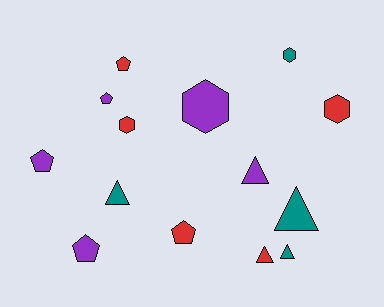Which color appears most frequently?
Red, with 5 objects.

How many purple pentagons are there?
There are 3 purple pentagons.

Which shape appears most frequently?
Triangle, with 5 objects.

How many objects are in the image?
There are 14 objects.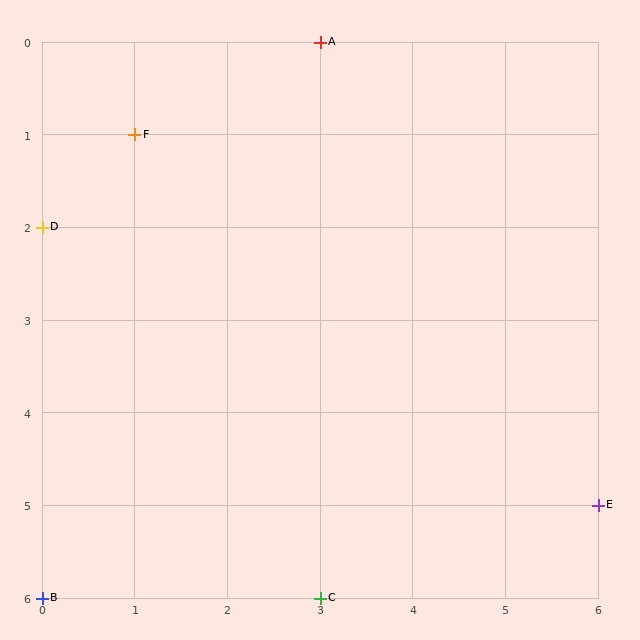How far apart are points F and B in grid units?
Points F and B are 1 column and 5 rows apart (about 5.1 grid units diagonally).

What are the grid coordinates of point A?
Point A is at grid coordinates (3, 0).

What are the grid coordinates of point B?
Point B is at grid coordinates (0, 6).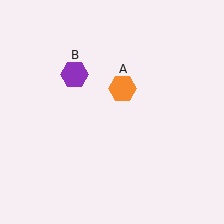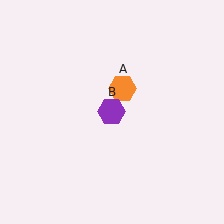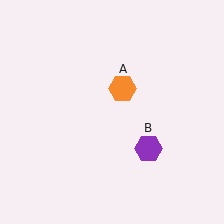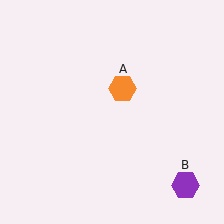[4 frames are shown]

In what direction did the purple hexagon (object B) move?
The purple hexagon (object B) moved down and to the right.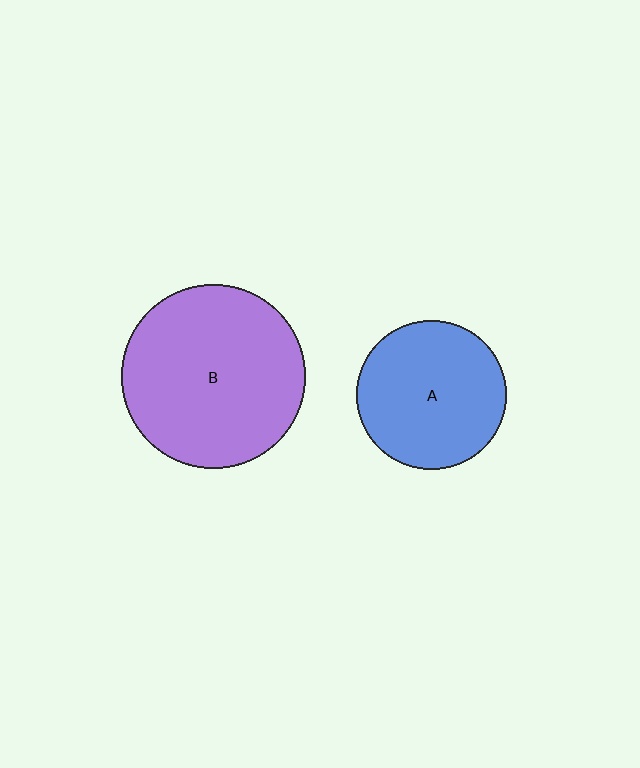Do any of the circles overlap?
No, none of the circles overlap.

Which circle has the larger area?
Circle B (purple).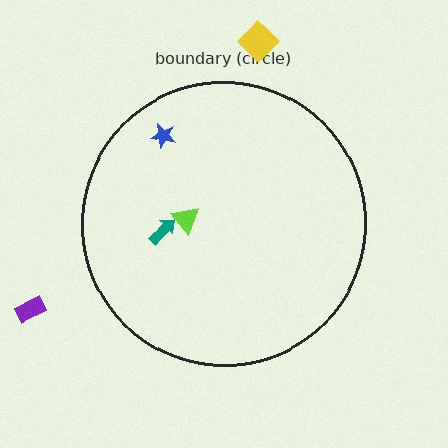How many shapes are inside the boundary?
3 inside, 2 outside.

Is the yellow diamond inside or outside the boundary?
Outside.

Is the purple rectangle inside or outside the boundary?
Outside.